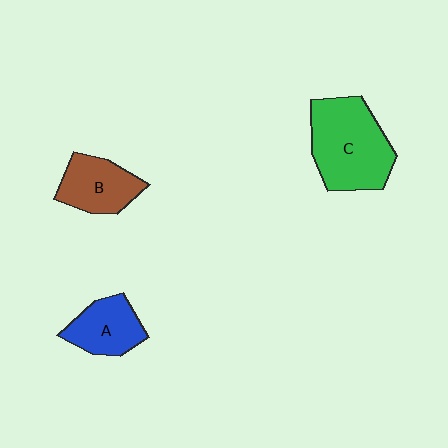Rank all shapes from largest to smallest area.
From largest to smallest: C (green), B (brown), A (blue).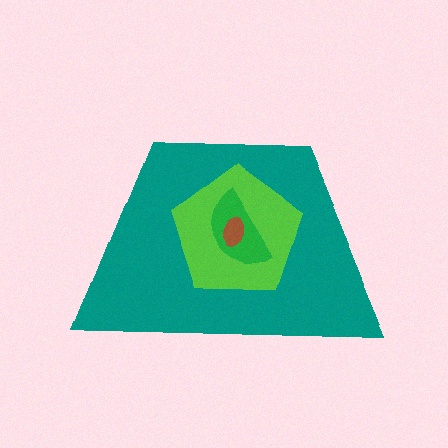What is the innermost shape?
The brown ellipse.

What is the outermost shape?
The teal trapezoid.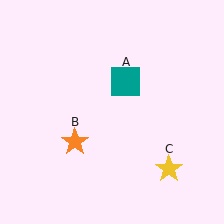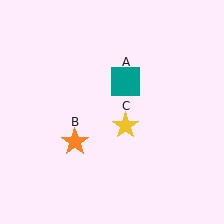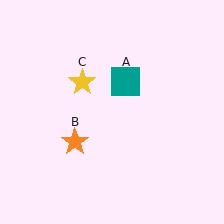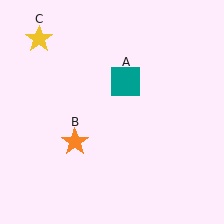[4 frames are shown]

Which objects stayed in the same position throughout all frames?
Teal square (object A) and orange star (object B) remained stationary.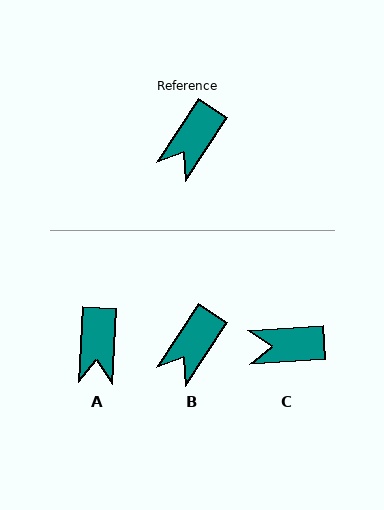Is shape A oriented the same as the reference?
No, it is off by about 30 degrees.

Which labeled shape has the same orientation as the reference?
B.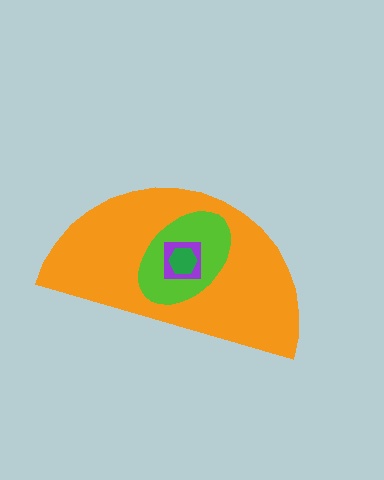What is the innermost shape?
The green hexagon.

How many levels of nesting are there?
4.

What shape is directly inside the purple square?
The green hexagon.